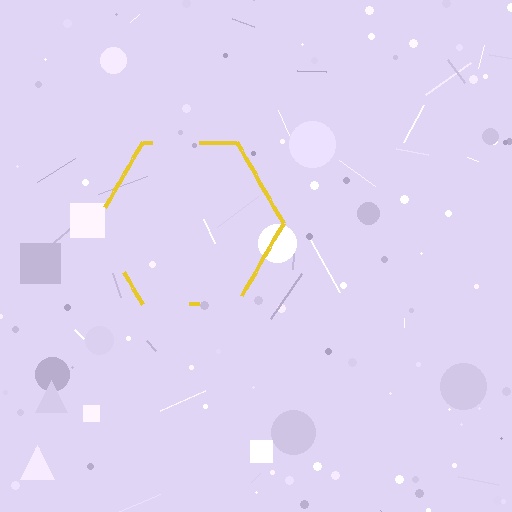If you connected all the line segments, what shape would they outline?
They would outline a hexagon.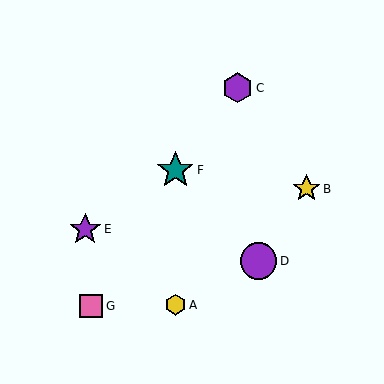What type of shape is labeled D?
Shape D is a purple circle.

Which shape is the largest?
The teal star (labeled F) is the largest.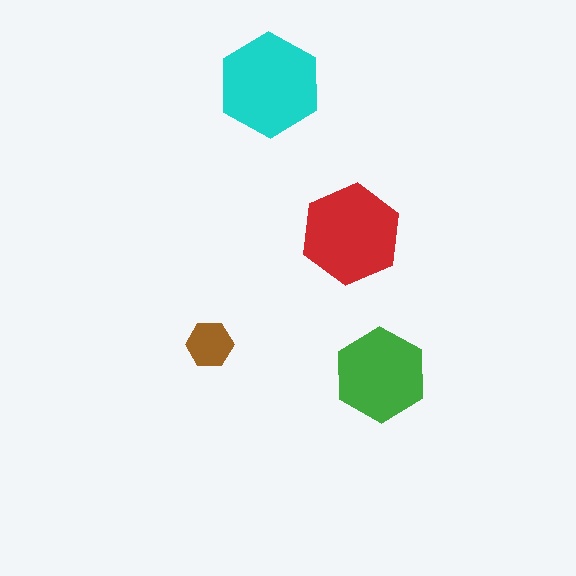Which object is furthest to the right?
The green hexagon is rightmost.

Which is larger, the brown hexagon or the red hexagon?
The red one.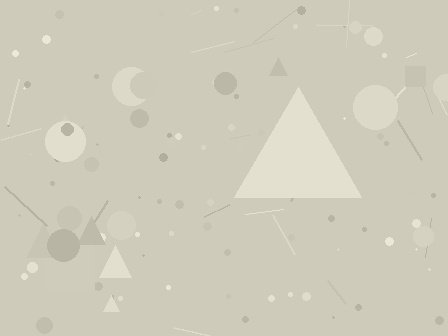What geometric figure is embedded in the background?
A triangle is embedded in the background.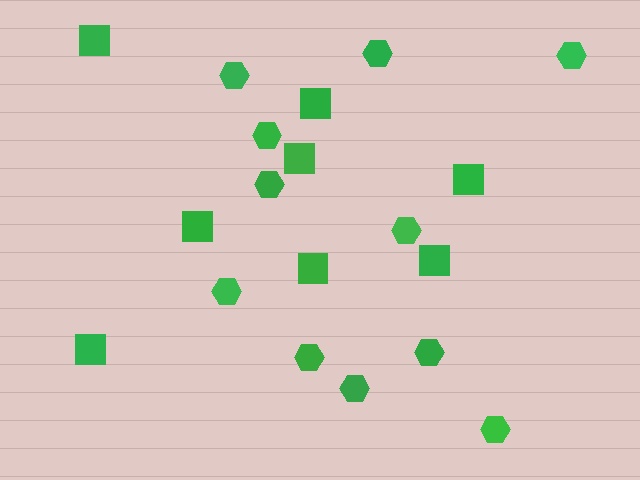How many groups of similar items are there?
There are 2 groups: one group of hexagons (11) and one group of squares (8).